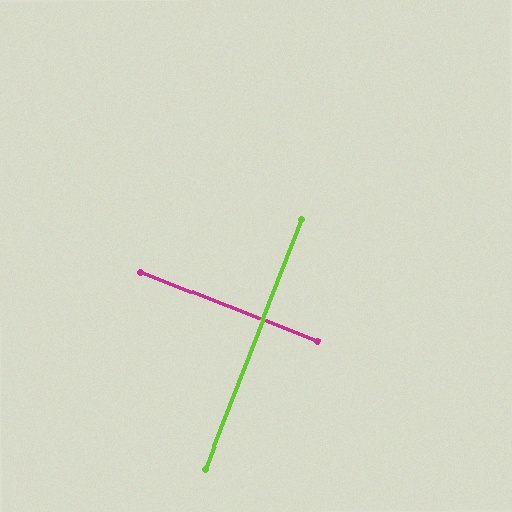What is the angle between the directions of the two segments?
Approximately 90 degrees.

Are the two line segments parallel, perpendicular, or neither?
Perpendicular — they meet at approximately 90°.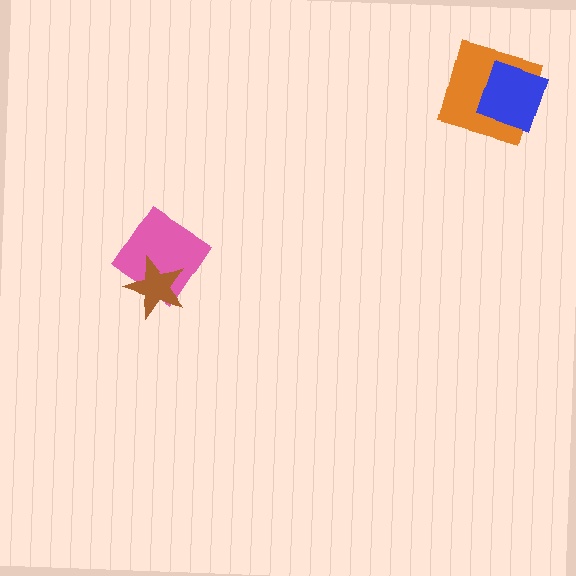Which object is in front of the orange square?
The blue square is in front of the orange square.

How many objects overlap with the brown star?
1 object overlaps with the brown star.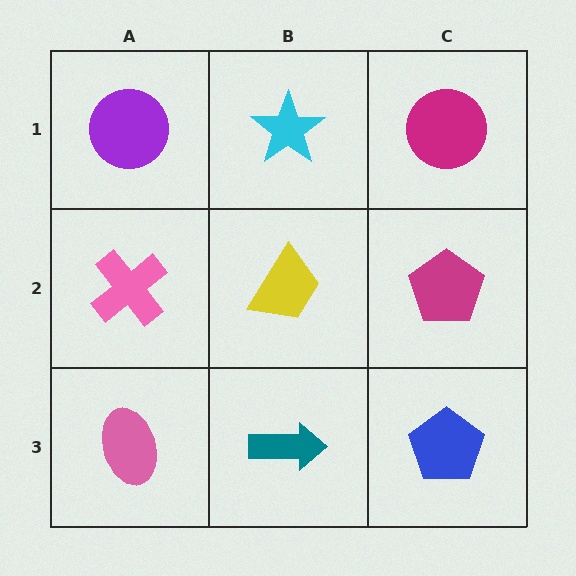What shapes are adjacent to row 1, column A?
A pink cross (row 2, column A), a cyan star (row 1, column B).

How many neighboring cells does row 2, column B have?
4.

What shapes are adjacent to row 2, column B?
A cyan star (row 1, column B), a teal arrow (row 3, column B), a pink cross (row 2, column A), a magenta pentagon (row 2, column C).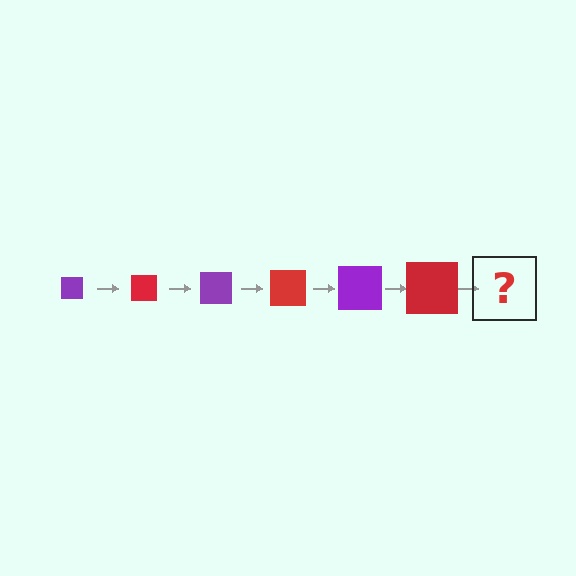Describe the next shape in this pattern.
It should be a purple square, larger than the previous one.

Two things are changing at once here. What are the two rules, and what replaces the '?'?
The two rules are that the square grows larger each step and the color cycles through purple and red. The '?' should be a purple square, larger than the previous one.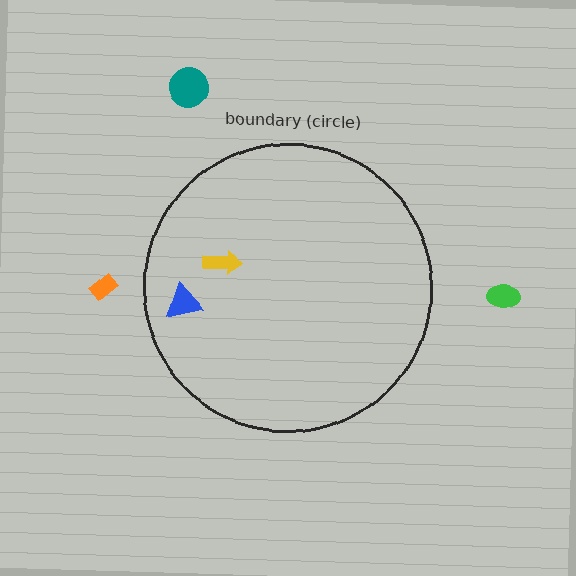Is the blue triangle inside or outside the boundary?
Inside.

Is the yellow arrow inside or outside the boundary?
Inside.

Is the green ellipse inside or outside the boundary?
Outside.